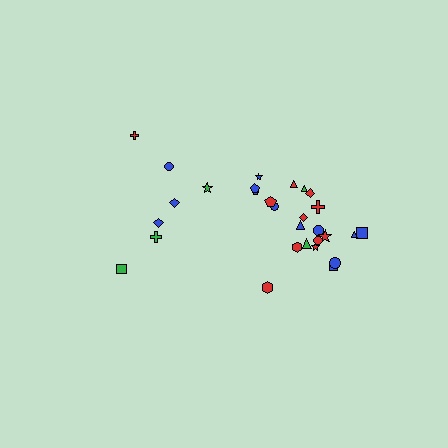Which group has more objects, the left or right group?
The right group.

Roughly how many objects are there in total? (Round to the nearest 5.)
Roughly 30 objects in total.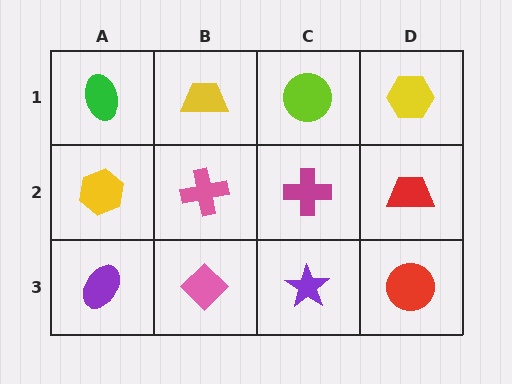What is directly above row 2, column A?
A green ellipse.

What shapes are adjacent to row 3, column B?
A pink cross (row 2, column B), a purple ellipse (row 3, column A), a purple star (row 3, column C).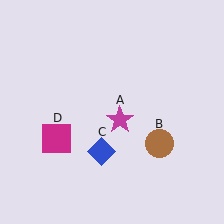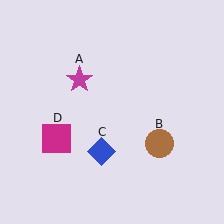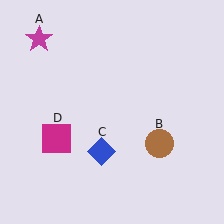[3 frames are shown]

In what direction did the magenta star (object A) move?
The magenta star (object A) moved up and to the left.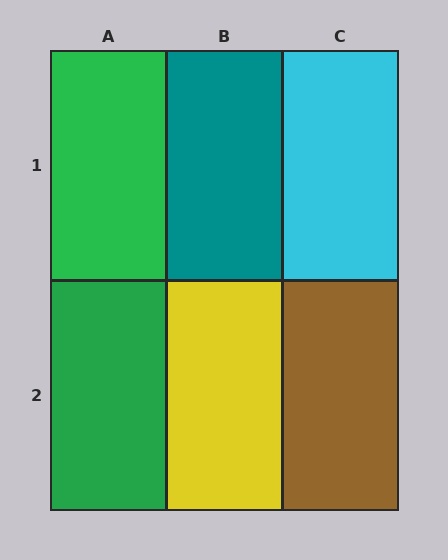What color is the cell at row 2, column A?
Green.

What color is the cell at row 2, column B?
Yellow.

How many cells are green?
2 cells are green.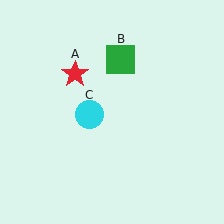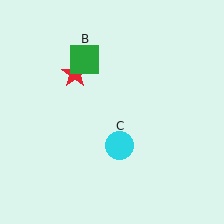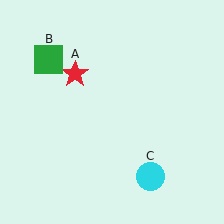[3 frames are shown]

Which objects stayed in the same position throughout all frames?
Red star (object A) remained stationary.